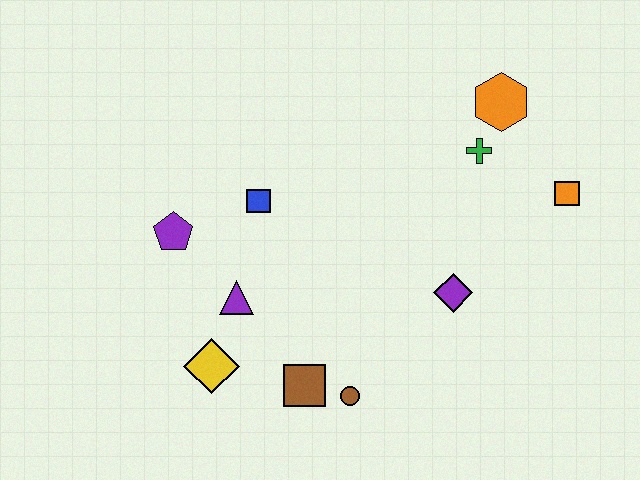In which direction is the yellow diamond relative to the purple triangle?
The yellow diamond is below the purple triangle.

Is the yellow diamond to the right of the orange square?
No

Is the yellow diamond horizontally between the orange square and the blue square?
No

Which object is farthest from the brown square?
The orange hexagon is farthest from the brown square.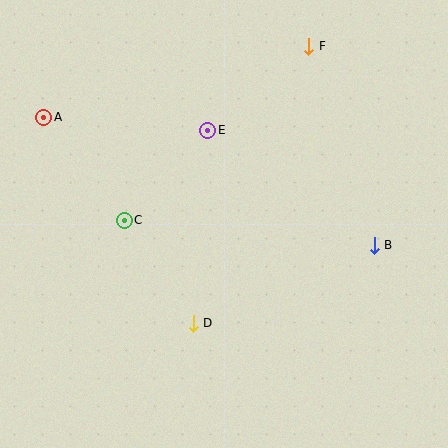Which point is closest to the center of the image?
Point E at (208, 130) is closest to the center.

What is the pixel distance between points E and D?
The distance between E and D is 193 pixels.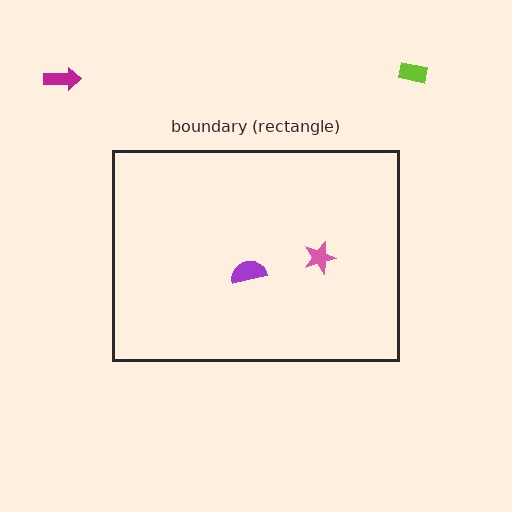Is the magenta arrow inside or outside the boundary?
Outside.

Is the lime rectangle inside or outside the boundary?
Outside.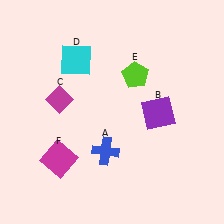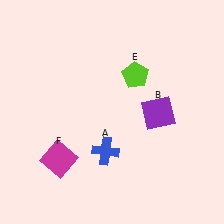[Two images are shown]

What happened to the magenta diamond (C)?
The magenta diamond (C) was removed in Image 2. It was in the top-left area of Image 1.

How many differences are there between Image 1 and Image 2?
There are 2 differences between the two images.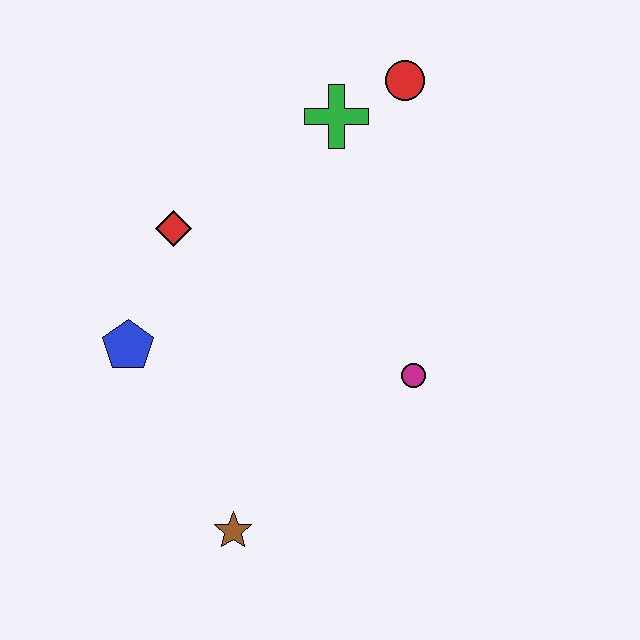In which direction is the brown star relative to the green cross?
The brown star is below the green cross.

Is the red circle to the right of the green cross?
Yes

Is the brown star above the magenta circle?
No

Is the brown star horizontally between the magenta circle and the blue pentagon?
Yes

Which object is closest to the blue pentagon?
The red diamond is closest to the blue pentagon.